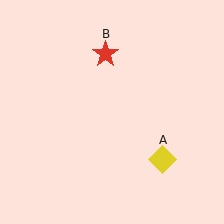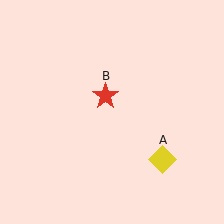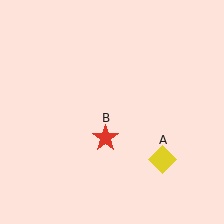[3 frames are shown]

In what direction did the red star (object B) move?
The red star (object B) moved down.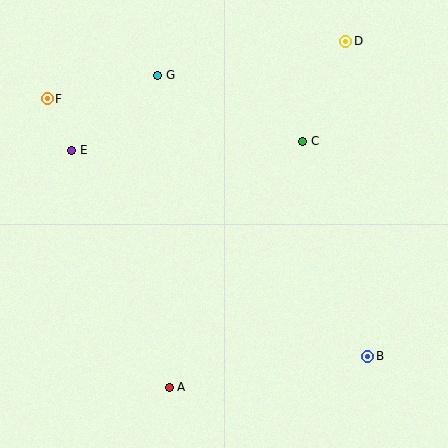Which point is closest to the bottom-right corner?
Point B is closest to the bottom-right corner.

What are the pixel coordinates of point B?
Point B is at (368, 356).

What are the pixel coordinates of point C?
Point C is at (303, 141).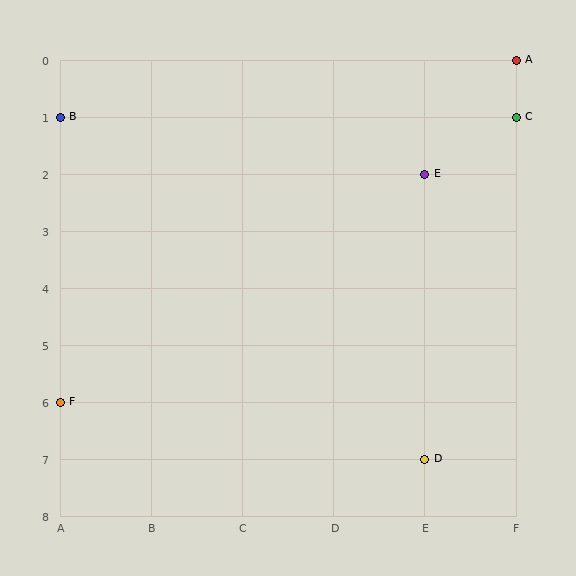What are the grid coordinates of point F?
Point F is at grid coordinates (A, 6).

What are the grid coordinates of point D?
Point D is at grid coordinates (E, 7).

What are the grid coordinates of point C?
Point C is at grid coordinates (F, 1).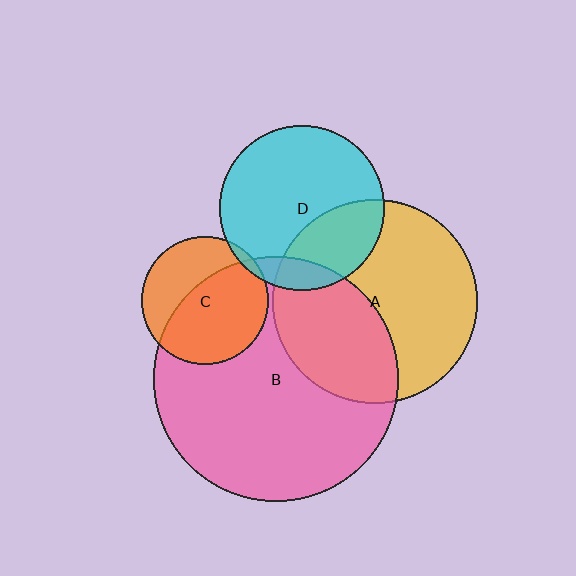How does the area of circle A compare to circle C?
Approximately 2.6 times.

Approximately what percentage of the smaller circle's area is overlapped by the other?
Approximately 10%.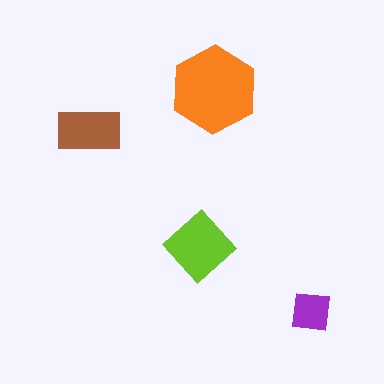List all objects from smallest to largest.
The purple square, the brown rectangle, the lime diamond, the orange hexagon.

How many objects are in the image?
There are 4 objects in the image.